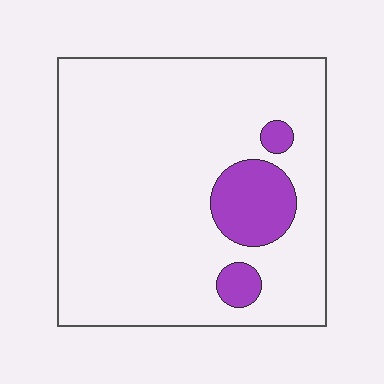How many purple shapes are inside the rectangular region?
3.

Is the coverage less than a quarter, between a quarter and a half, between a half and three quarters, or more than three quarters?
Less than a quarter.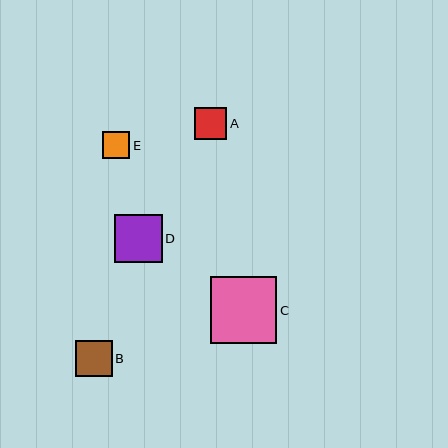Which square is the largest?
Square C is the largest with a size of approximately 67 pixels.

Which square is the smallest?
Square E is the smallest with a size of approximately 27 pixels.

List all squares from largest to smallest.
From largest to smallest: C, D, B, A, E.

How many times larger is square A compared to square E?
Square A is approximately 1.2 times the size of square E.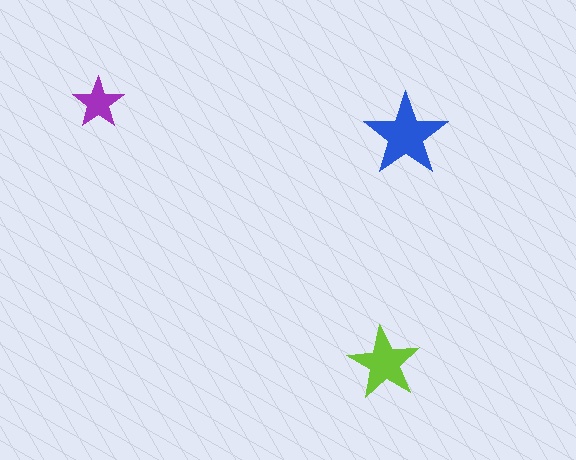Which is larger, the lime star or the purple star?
The lime one.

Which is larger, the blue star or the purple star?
The blue one.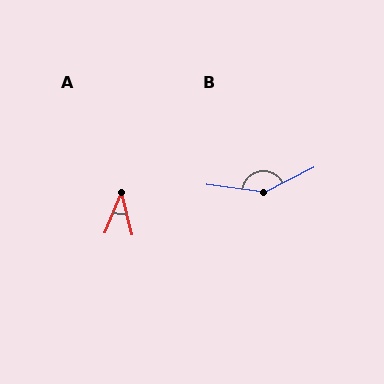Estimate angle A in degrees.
Approximately 37 degrees.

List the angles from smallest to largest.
A (37°), B (146°).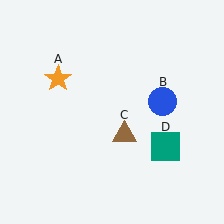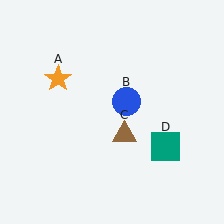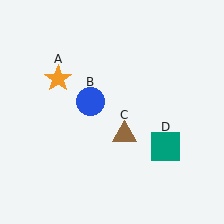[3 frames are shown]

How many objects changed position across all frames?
1 object changed position: blue circle (object B).